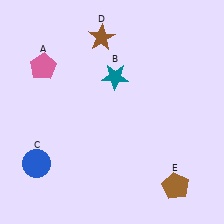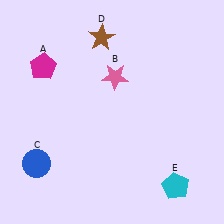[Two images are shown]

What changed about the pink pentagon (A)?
In Image 1, A is pink. In Image 2, it changed to magenta.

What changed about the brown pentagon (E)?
In Image 1, E is brown. In Image 2, it changed to cyan.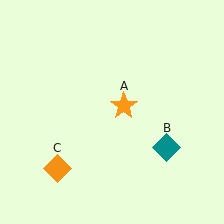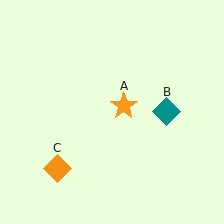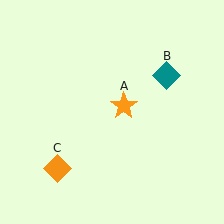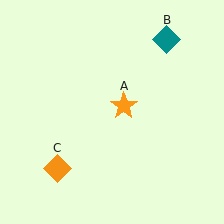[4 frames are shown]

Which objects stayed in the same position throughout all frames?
Orange star (object A) and orange diamond (object C) remained stationary.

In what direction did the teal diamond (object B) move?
The teal diamond (object B) moved up.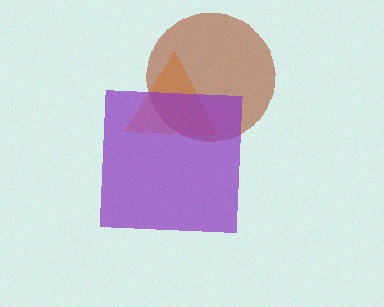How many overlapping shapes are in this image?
There are 3 overlapping shapes in the image.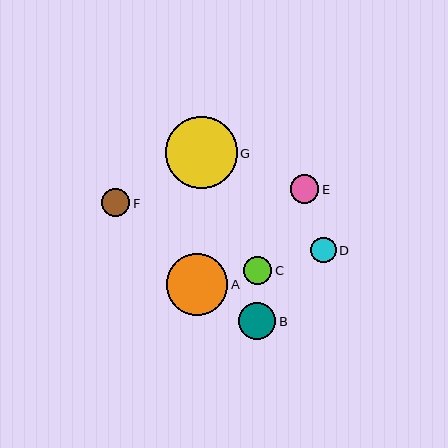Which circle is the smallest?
Circle D is the smallest with a size of approximately 25 pixels.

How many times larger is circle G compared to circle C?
Circle G is approximately 2.6 times the size of circle C.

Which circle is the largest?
Circle G is the largest with a size of approximately 72 pixels.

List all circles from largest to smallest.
From largest to smallest: G, A, B, E, F, C, D.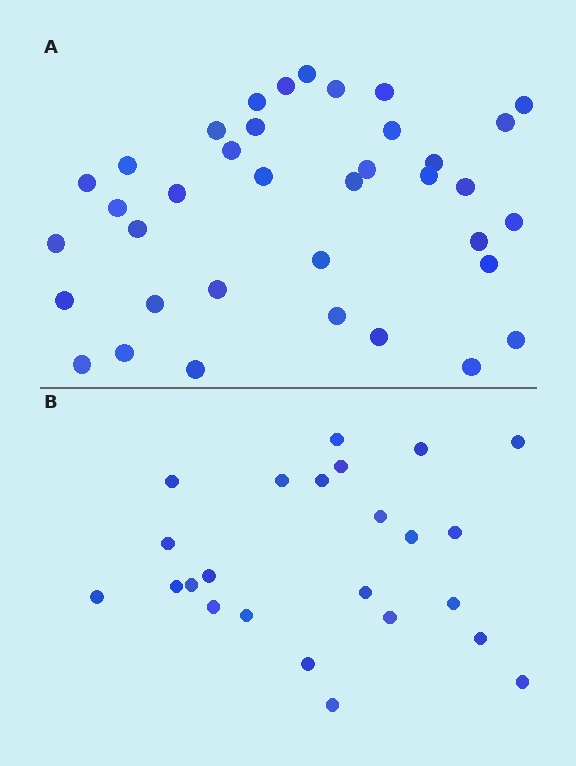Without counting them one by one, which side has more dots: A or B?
Region A (the top region) has more dots.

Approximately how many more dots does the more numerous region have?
Region A has approximately 15 more dots than region B.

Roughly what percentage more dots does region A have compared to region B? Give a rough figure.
About 55% more.